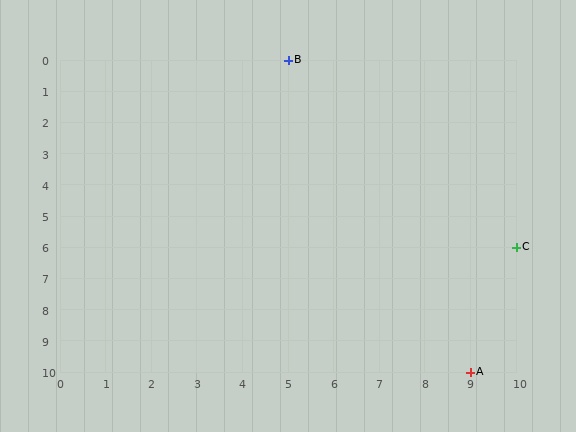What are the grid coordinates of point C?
Point C is at grid coordinates (10, 6).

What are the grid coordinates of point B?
Point B is at grid coordinates (5, 0).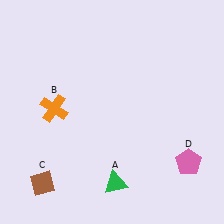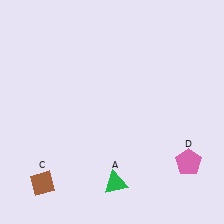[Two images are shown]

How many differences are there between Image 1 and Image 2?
There is 1 difference between the two images.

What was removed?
The orange cross (B) was removed in Image 2.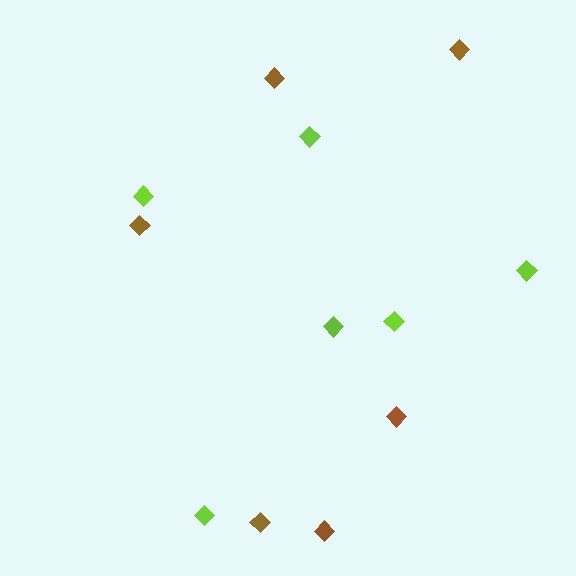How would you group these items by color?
There are 2 groups: one group of lime diamonds (6) and one group of brown diamonds (6).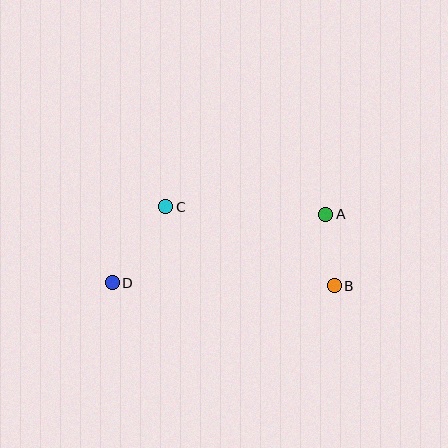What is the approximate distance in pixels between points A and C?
The distance between A and C is approximately 160 pixels.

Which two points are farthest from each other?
Points A and D are farthest from each other.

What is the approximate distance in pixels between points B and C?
The distance between B and C is approximately 186 pixels.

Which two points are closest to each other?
Points A and B are closest to each other.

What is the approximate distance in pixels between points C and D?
The distance between C and D is approximately 93 pixels.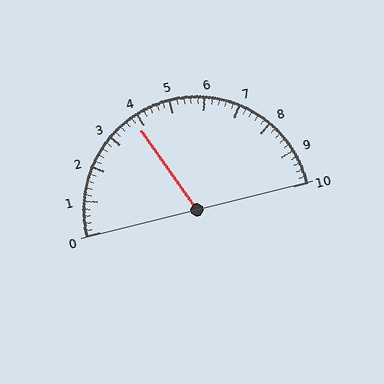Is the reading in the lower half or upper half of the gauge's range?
The reading is in the lower half of the range (0 to 10).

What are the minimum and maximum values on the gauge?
The gauge ranges from 0 to 10.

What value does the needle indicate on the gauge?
The needle indicates approximately 3.8.